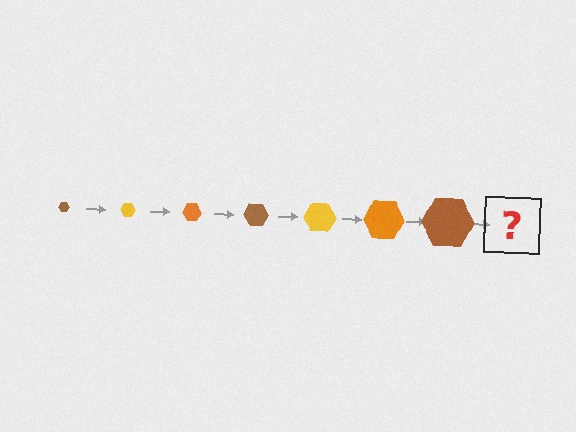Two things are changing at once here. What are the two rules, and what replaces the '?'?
The two rules are that the hexagon grows larger each step and the color cycles through brown, yellow, and orange. The '?' should be a yellow hexagon, larger than the previous one.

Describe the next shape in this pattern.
It should be a yellow hexagon, larger than the previous one.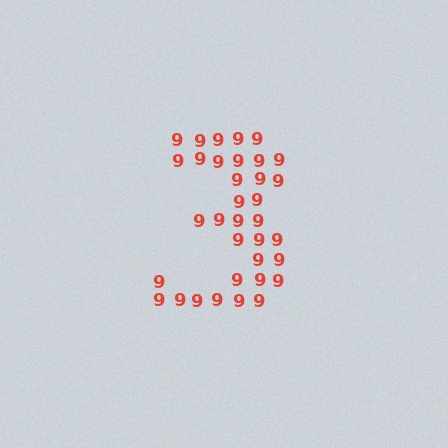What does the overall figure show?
The overall figure shows the digit 3.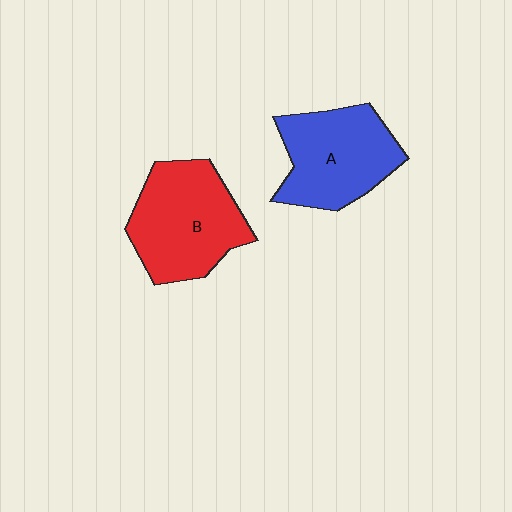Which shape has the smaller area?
Shape A (blue).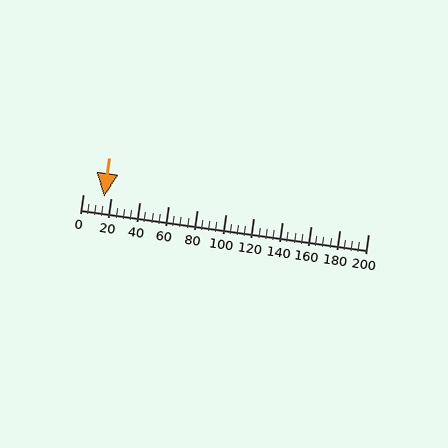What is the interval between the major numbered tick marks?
The major tick marks are spaced 20 units apart.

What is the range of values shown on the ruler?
The ruler shows values from 0 to 200.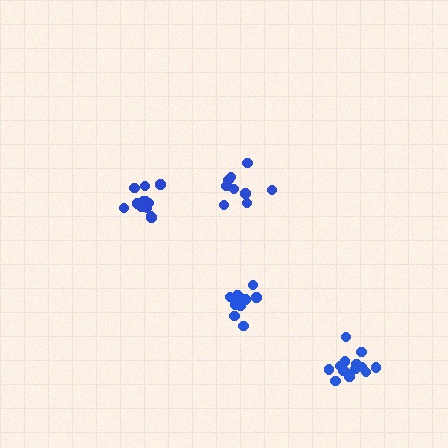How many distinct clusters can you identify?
There are 4 distinct clusters.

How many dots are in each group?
Group 1: 9 dots, Group 2: 9 dots, Group 3: 14 dots, Group 4: 14 dots (46 total).